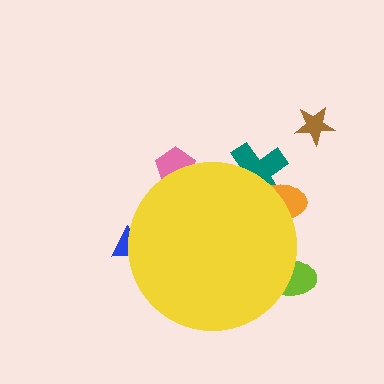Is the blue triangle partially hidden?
Yes, the blue triangle is partially hidden behind the yellow circle.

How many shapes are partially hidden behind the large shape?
5 shapes are partially hidden.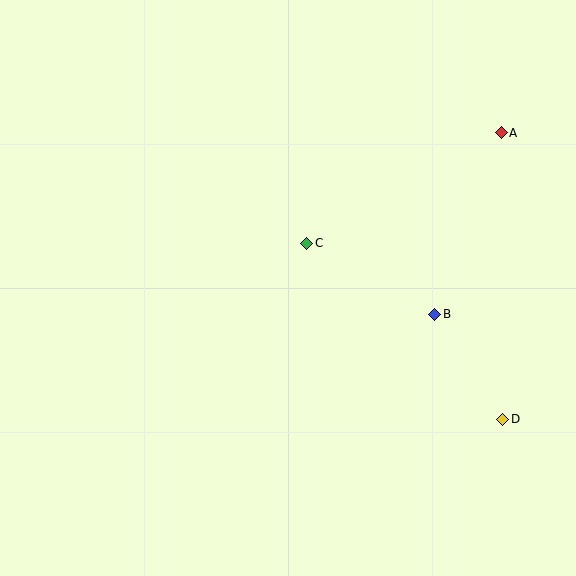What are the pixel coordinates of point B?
Point B is at (435, 314).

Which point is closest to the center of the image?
Point C at (307, 243) is closest to the center.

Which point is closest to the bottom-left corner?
Point C is closest to the bottom-left corner.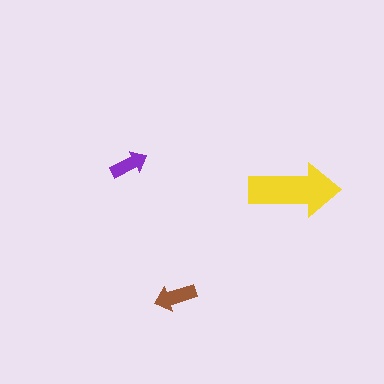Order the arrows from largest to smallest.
the yellow one, the brown one, the purple one.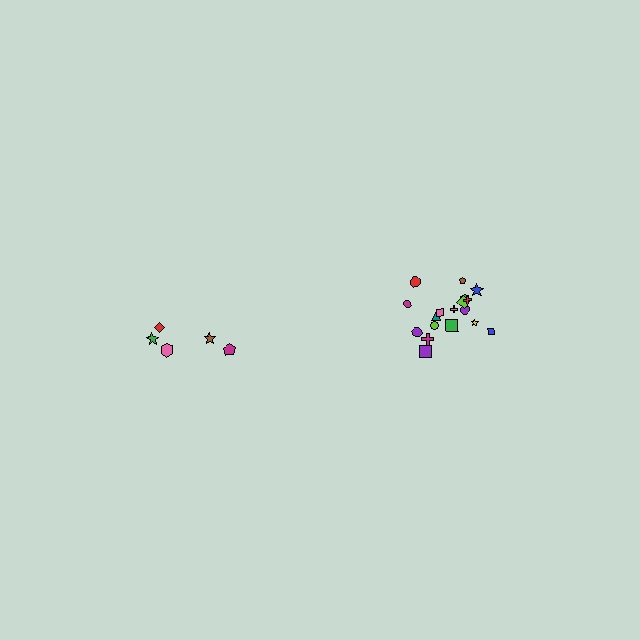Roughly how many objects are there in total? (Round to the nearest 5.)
Roughly 25 objects in total.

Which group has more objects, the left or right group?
The right group.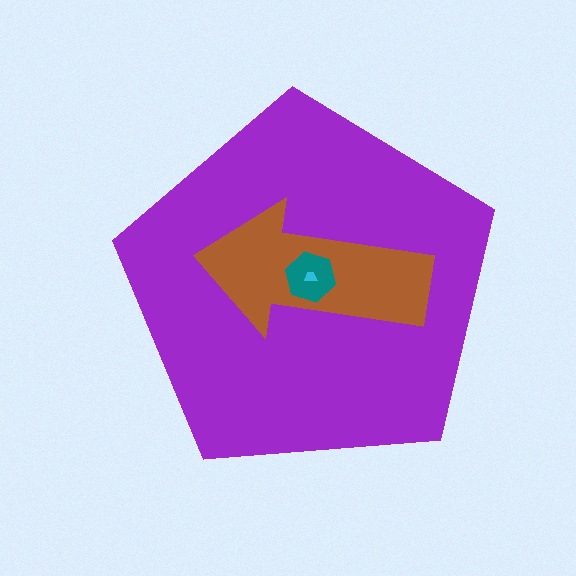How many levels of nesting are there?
4.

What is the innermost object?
The cyan trapezoid.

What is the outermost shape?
The purple pentagon.